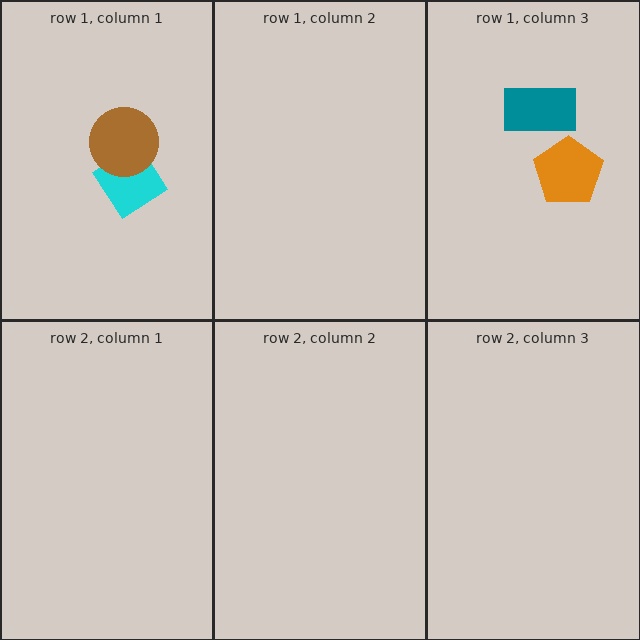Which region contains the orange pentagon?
The row 1, column 3 region.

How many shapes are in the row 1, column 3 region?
2.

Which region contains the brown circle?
The row 1, column 1 region.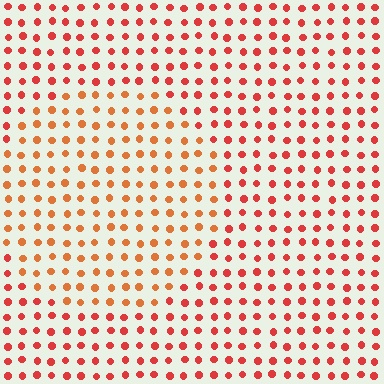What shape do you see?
I see a circle.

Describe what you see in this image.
The image is filled with small red elements in a uniform arrangement. A circle-shaped region is visible where the elements are tinted to a slightly different hue, forming a subtle color boundary.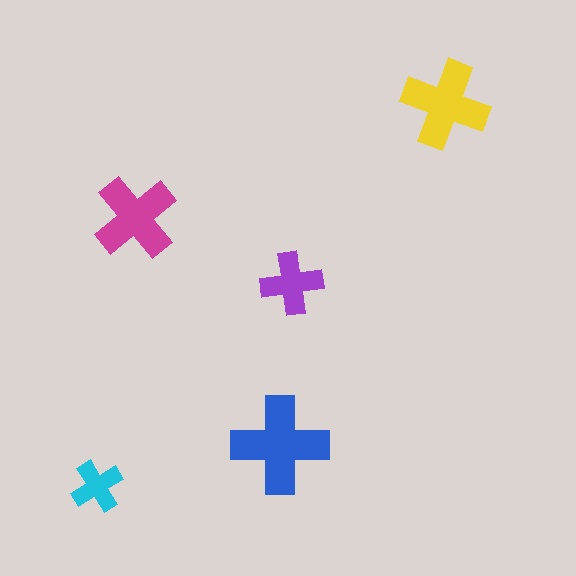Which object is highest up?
The yellow cross is topmost.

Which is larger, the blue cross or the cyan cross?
The blue one.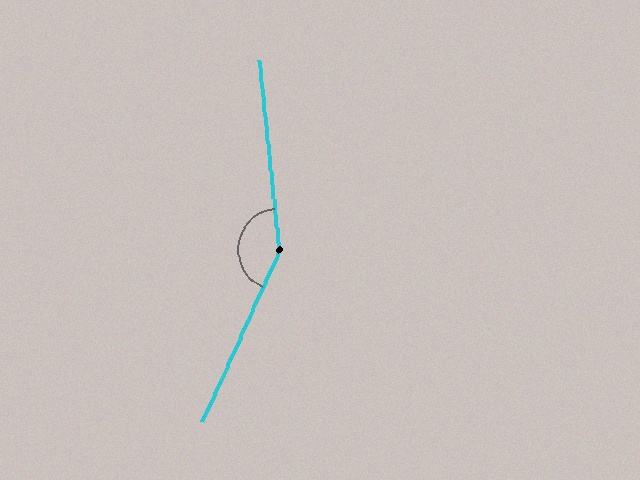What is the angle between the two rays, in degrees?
Approximately 150 degrees.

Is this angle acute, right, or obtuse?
It is obtuse.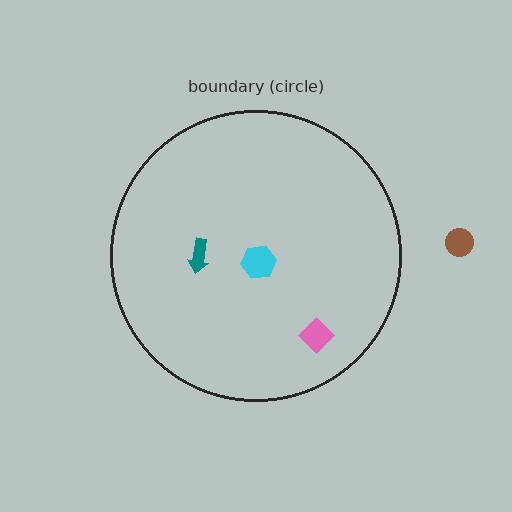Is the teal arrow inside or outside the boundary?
Inside.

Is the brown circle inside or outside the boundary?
Outside.